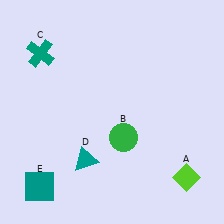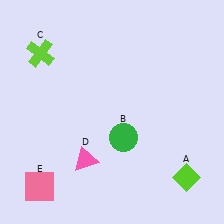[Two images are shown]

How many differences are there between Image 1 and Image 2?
There are 3 differences between the two images.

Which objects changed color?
C changed from teal to lime. D changed from teal to pink. E changed from teal to pink.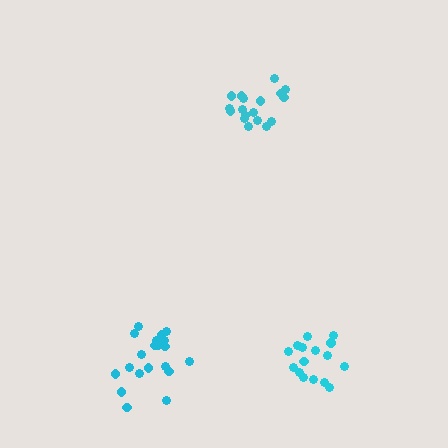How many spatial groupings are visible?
There are 3 spatial groupings.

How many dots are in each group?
Group 1: 18 dots, Group 2: 16 dots, Group 3: 20 dots (54 total).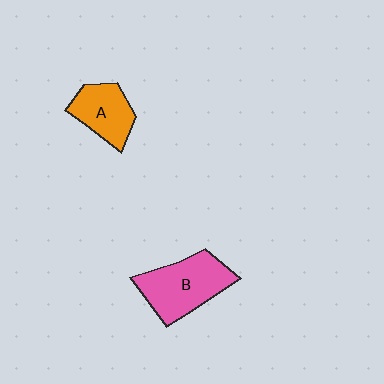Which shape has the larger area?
Shape B (pink).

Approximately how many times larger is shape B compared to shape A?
Approximately 1.5 times.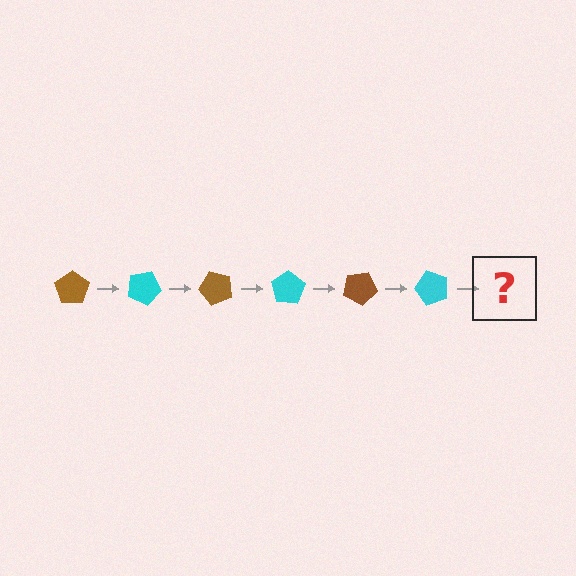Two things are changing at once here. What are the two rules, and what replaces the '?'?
The two rules are that it rotates 25 degrees each step and the color cycles through brown and cyan. The '?' should be a brown pentagon, rotated 150 degrees from the start.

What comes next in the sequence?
The next element should be a brown pentagon, rotated 150 degrees from the start.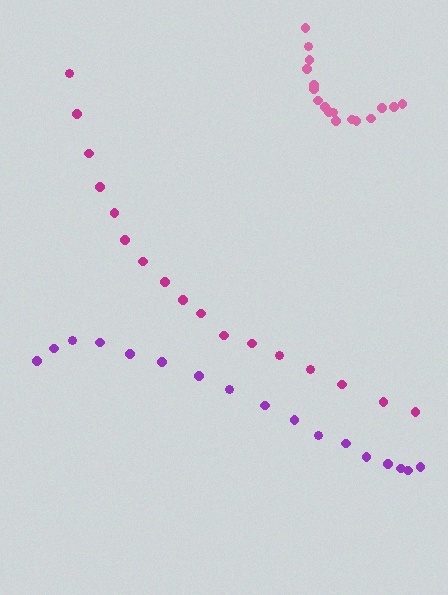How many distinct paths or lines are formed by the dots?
There are 3 distinct paths.